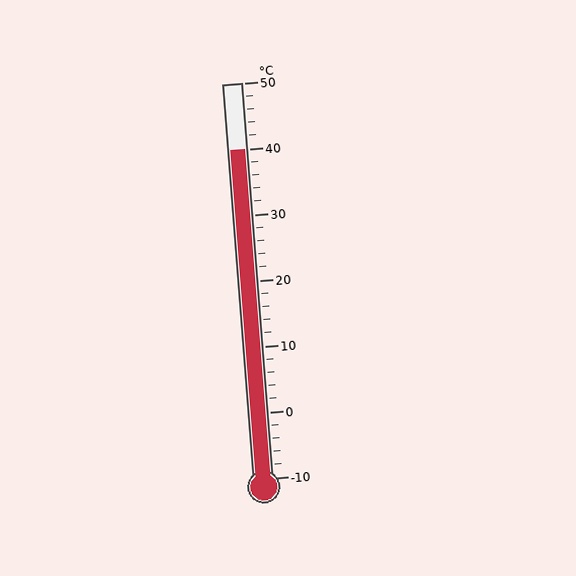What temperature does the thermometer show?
The thermometer shows approximately 40°C.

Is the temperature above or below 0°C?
The temperature is above 0°C.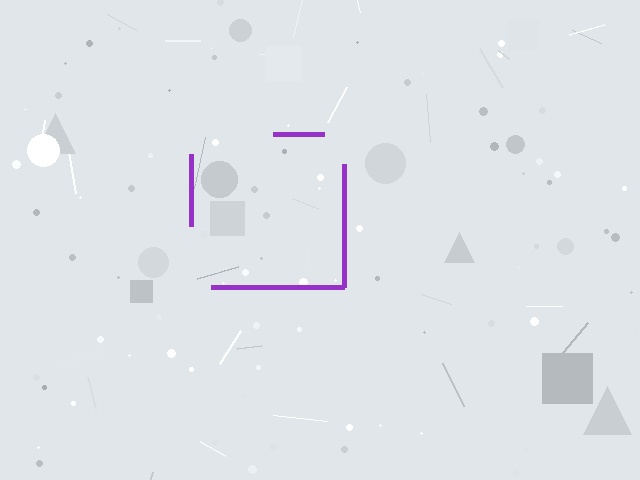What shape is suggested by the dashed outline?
The dashed outline suggests a square.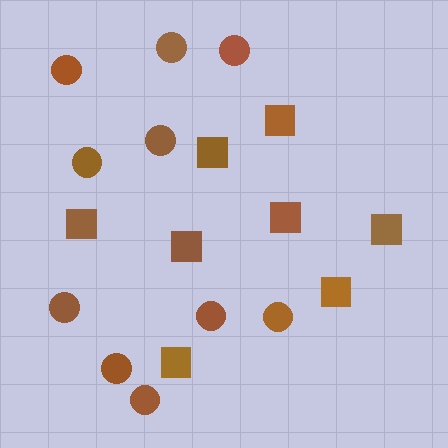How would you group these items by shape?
There are 2 groups: one group of squares (8) and one group of circles (10).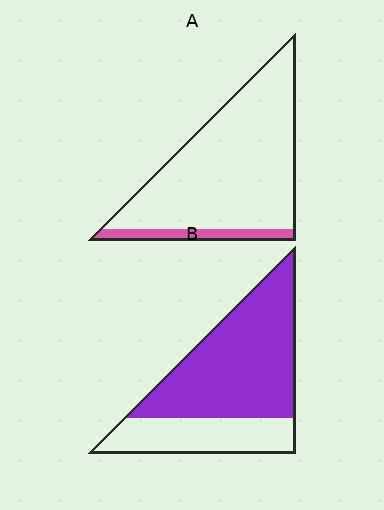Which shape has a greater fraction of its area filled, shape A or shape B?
Shape B.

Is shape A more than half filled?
No.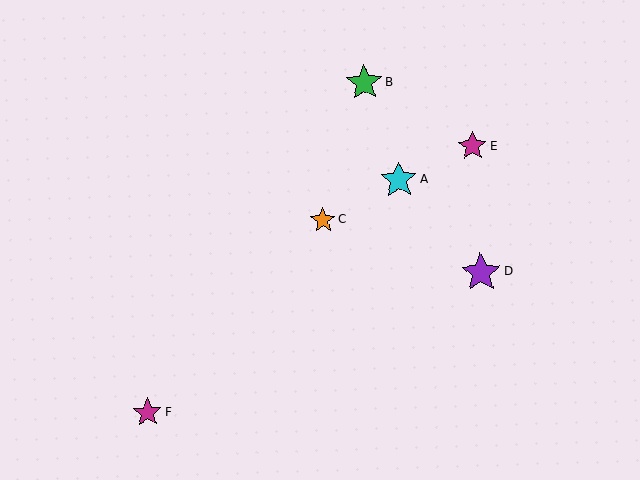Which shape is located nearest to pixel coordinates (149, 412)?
The magenta star (labeled F) at (147, 413) is nearest to that location.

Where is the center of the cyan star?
The center of the cyan star is at (399, 180).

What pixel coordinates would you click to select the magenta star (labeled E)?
Click at (472, 146) to select the magenta star E.